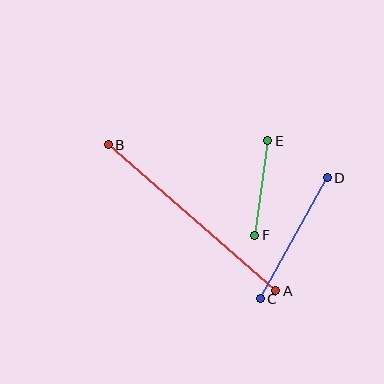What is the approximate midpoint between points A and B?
The midpoint is at approximately (192, 218) pixels.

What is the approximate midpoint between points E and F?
The midpoint is at approximately (261, 188) pixels.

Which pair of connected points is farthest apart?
Points A and B are farthest apart.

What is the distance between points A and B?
The distance is approximately 222 pixels.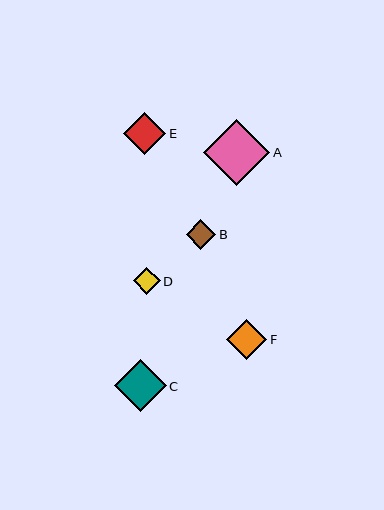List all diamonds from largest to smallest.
From largest to smallest: A, C, E, F, B, D.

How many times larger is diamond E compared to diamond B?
Diamond E is approximately 1.4 times the size of diamond B.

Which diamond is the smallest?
Diamond D is the smallest with a size of approximately 27 pixels.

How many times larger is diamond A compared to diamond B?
Diamond A is approximately 2.3 times the size of diamond B.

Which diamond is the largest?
Diamond A is the largest with a size of approximately 66 pixels.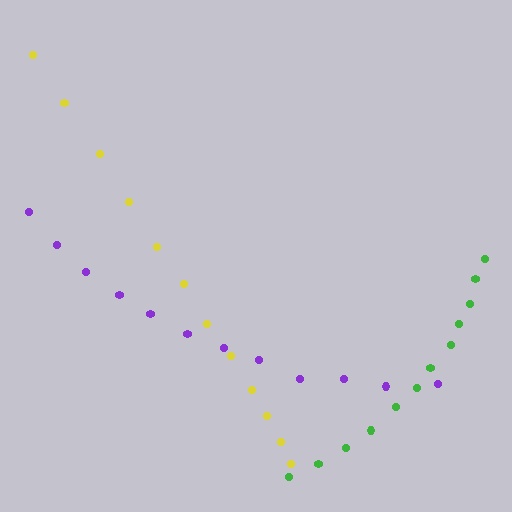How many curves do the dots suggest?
There are 3 distinct paths.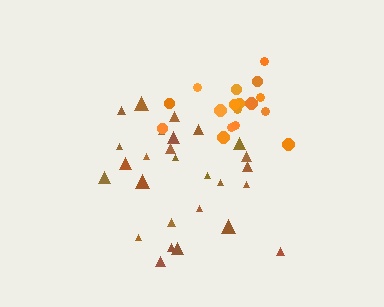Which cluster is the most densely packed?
Orange.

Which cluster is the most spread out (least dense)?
Brown.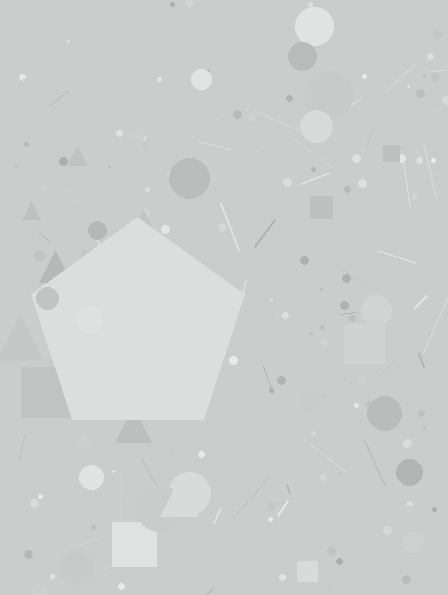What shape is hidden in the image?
A pentagon is hidden in the image.